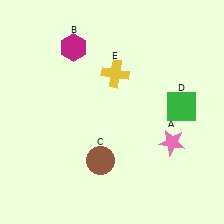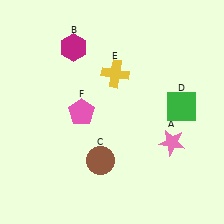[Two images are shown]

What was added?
A pink pentagon (F) was added in Image 2.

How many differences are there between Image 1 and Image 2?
There is 1 difference between the two images.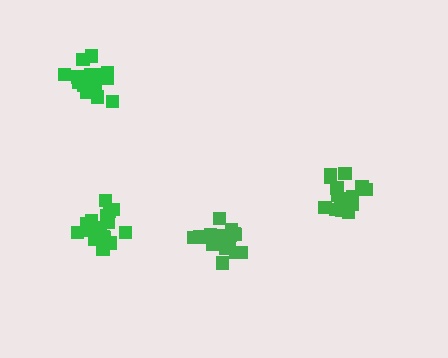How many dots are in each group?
Group 1: 17 dots, Group 2: 19 dots, Group 3: 15 dots, Group 4: 18 dots (69 total).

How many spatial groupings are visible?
There are 4 spatial groupings.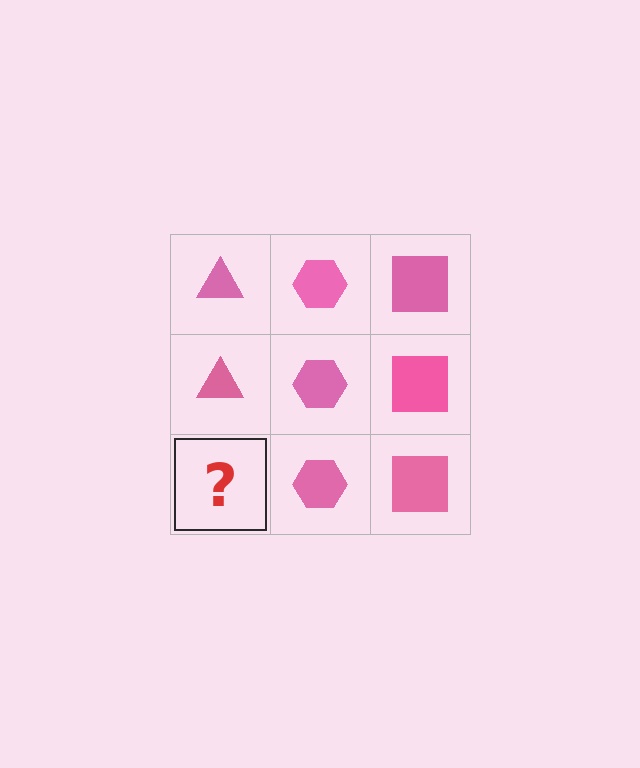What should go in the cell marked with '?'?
The missing cell should contain a pink triangle.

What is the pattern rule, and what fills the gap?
The rule is that each column has a consistent shape. The gap should be filled with a pink triangle.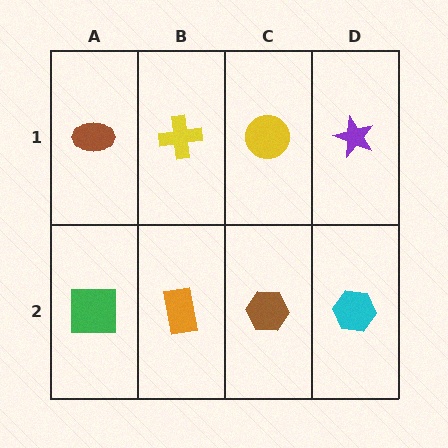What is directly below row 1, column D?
A cyan hexagon.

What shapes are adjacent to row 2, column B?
A yellow cross (row 1, column B), a green square (row 2, column A), a brown hexagon (row 2, column C).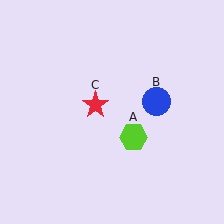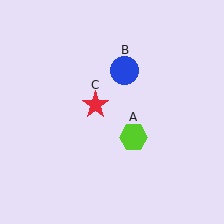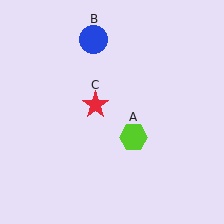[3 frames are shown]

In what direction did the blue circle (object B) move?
The blue circle (object B) moved up and to the left.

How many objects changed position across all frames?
1 object changed position: blue circle (object B).